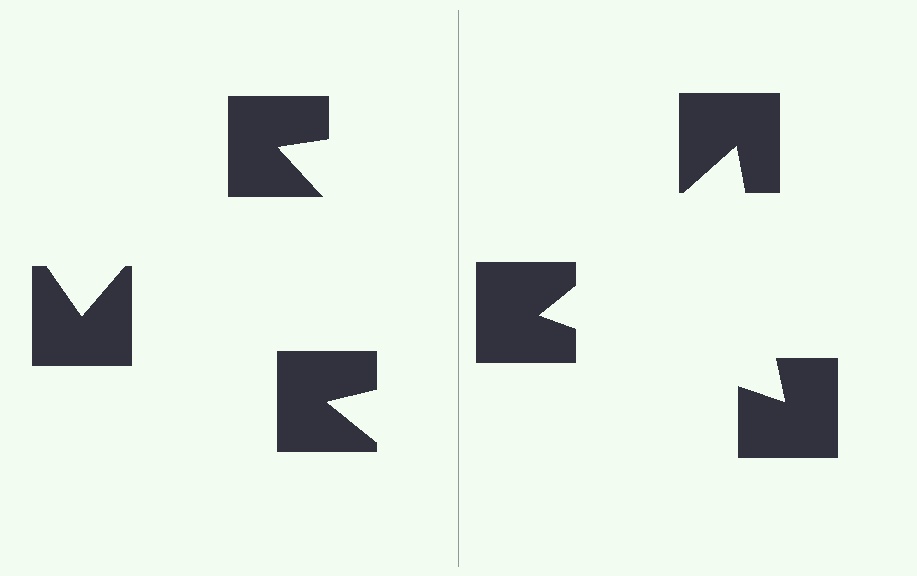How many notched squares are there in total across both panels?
6 — 3 on each side.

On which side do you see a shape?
An illusory triangle appears on the right side. On the left side the wedge cuts are rotated, so no coherent shape forms.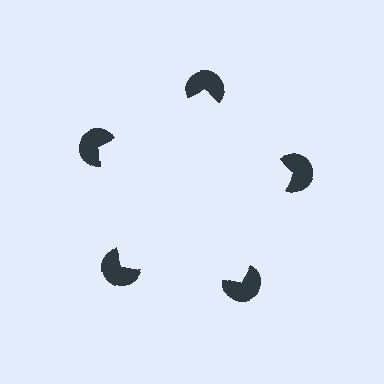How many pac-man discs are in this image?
There are 5 — one at each vertex of the illusory pentagon.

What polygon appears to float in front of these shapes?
An illusory pentagon — its edges are inferred from the aligned wedge cuts in the pac-man discs, not physically drawn.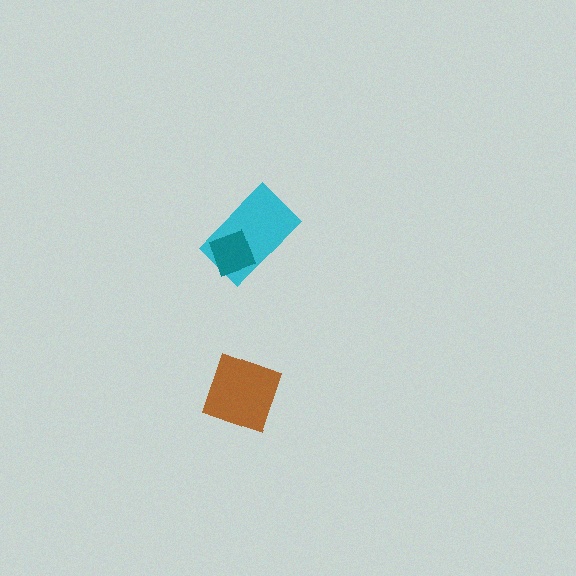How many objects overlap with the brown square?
0 objects overlap with the brown square.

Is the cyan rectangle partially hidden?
Yes, it is partially covered by another shape.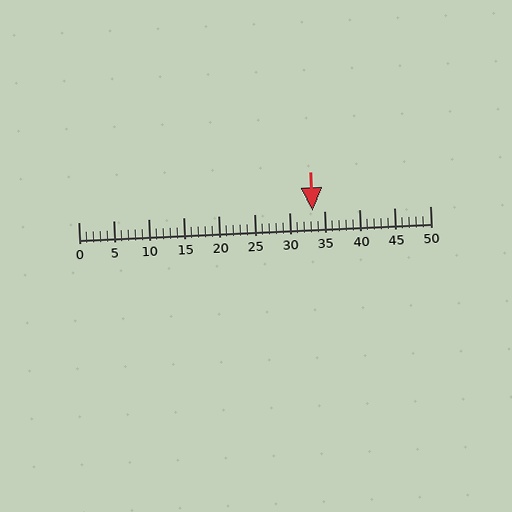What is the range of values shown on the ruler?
The ruler shows values from 0 to 50.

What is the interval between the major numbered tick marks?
The major tick marks are spaced 5 units apart.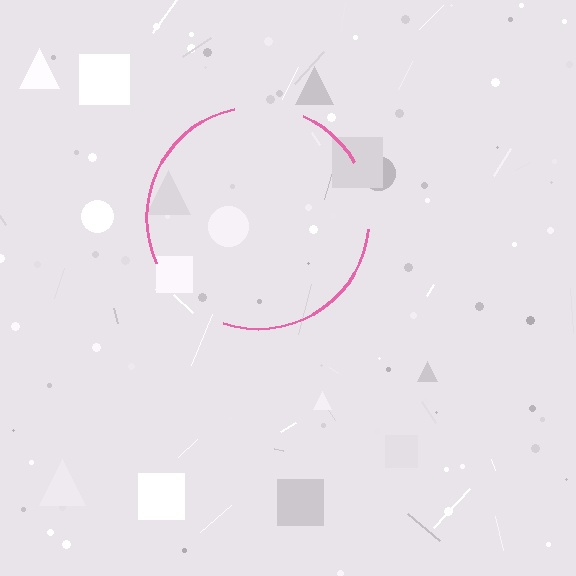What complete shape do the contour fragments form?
The contour fragments form a circle.